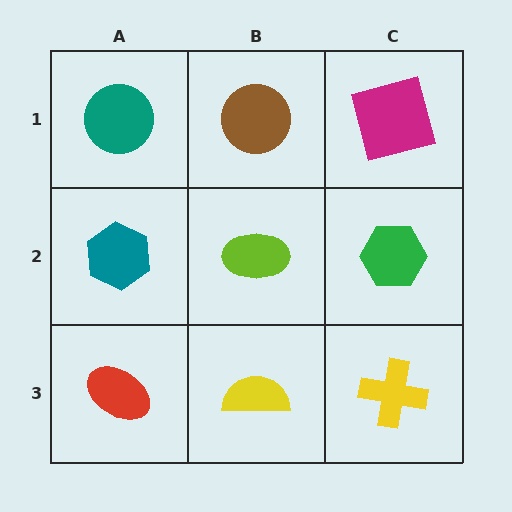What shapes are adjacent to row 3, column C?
A green hexagon (row 2, column C), a yellow semicircle (row 3, column B).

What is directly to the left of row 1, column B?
A teal circle.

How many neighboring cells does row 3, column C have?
2.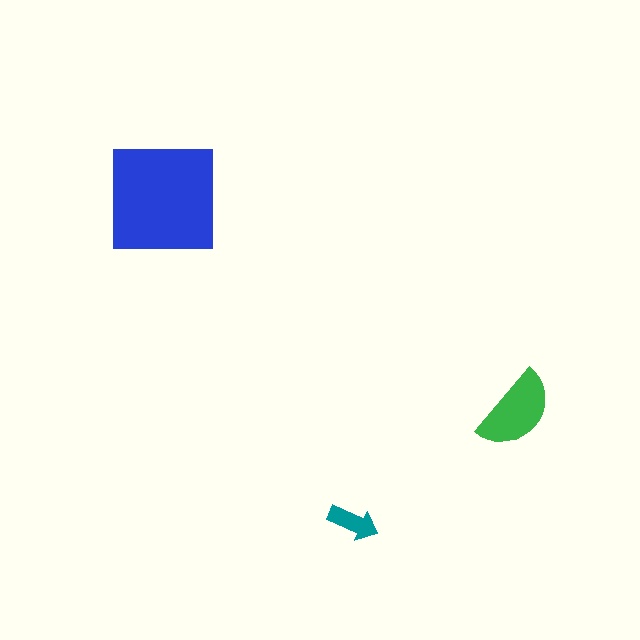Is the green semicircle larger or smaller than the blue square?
Smaller.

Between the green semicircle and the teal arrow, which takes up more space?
The green semicircle.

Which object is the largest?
The blue square.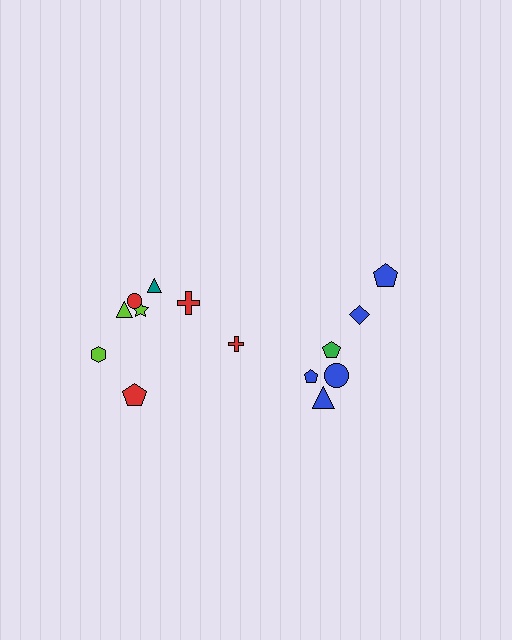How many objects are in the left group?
There are 8 objects.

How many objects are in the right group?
There are 6 objects.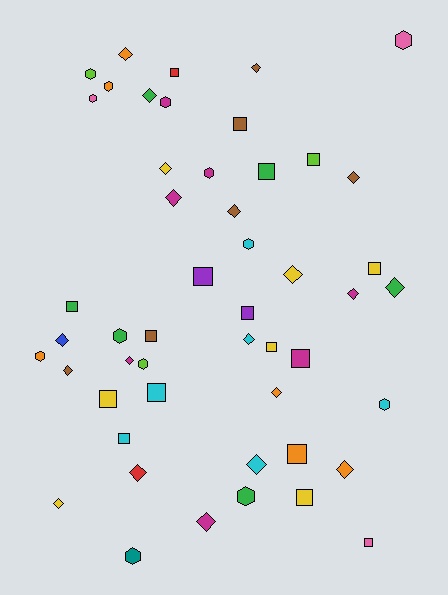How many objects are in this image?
There are 50 objects.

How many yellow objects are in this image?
There are 7 yellow objects.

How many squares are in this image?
There are 17 squares.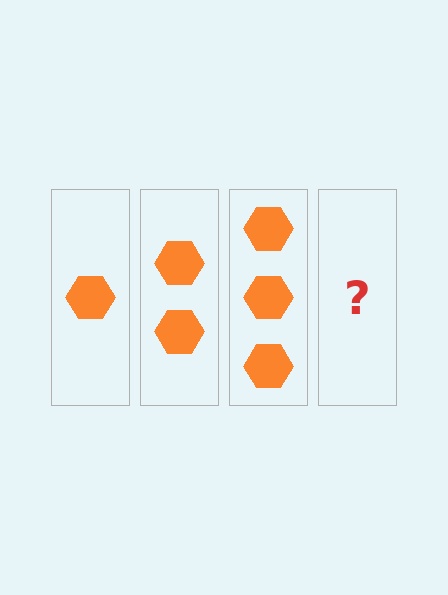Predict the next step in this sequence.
The next step is 4 hexagons.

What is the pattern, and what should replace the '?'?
The pattern is that each step adds one more hexagon. The '?' should be 4 hexagons.